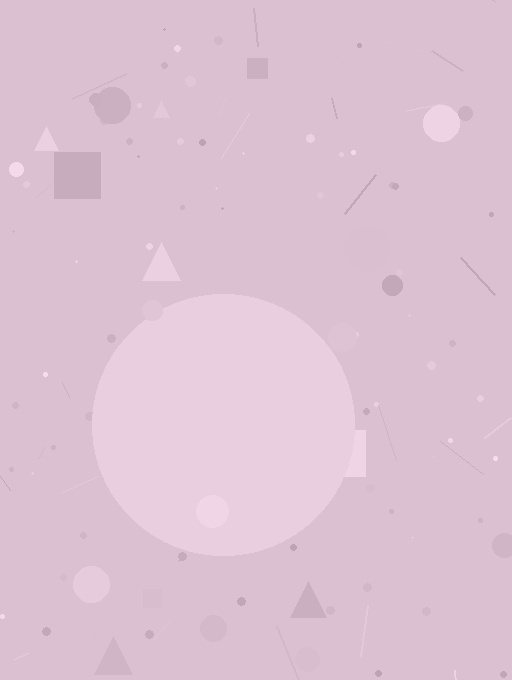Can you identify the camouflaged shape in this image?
The camouflaged shape is a circle.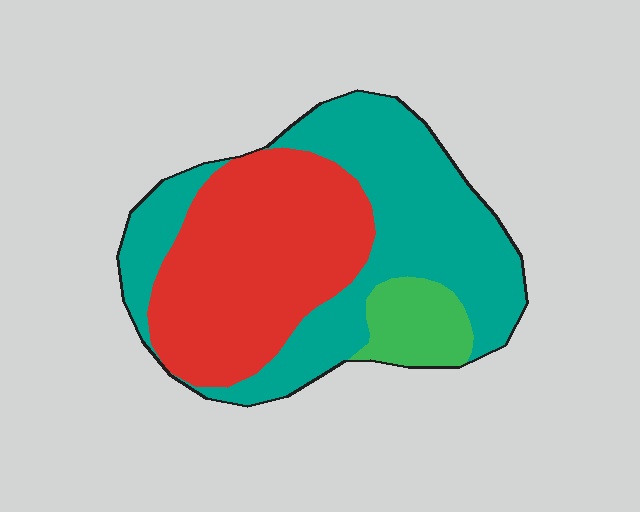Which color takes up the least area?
Green, at roughly 10%.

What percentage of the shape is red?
Red covers 42% of the shape.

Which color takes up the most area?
Teal, at roughly 50%.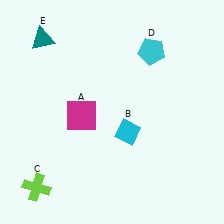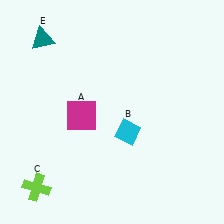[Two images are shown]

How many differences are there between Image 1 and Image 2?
There is 1 difference between the two images.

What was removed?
The cyan pentagon (D) was removed in Image 2.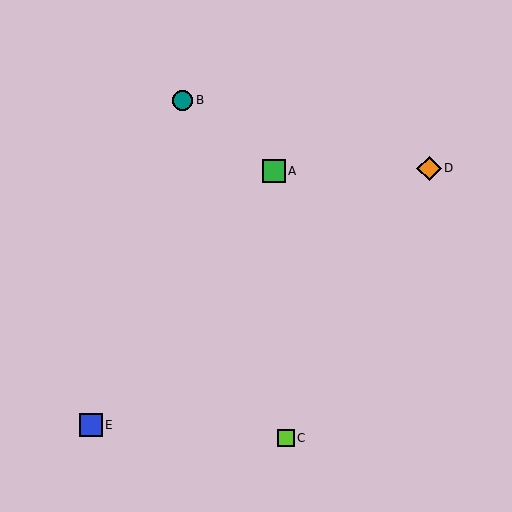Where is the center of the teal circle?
The center of the teal circle is at (182, 100).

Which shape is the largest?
The orange diamond (labeled D) is the largest.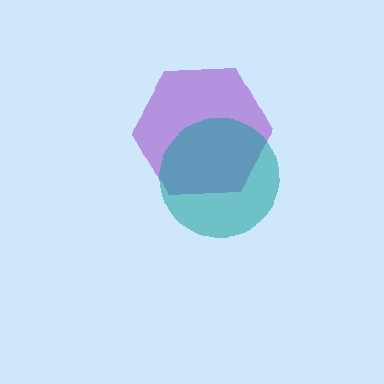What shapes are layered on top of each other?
The layered shapes are: a purple hexagon, a teal circle.